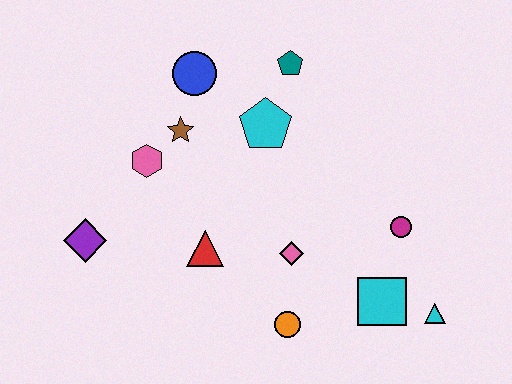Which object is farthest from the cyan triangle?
The purple diamond is farthest from the cyan triangle.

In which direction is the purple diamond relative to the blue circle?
The purple diamond is below the blue circle.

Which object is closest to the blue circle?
The brown star is closest to the blue circle.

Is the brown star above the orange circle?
Yes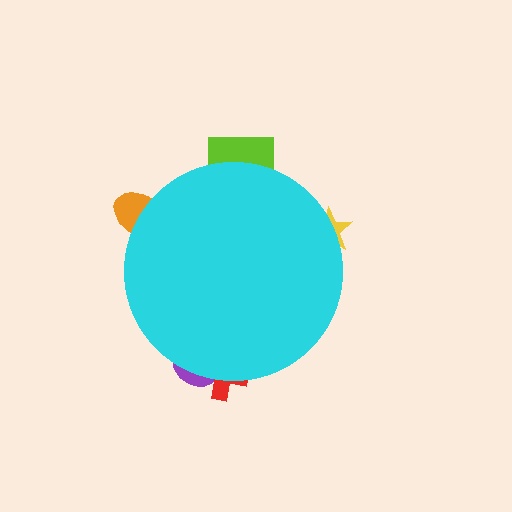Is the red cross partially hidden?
Yes, the red cross is partially hidden behind the cyan circle.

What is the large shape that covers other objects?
A cyan circle.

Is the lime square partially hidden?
Yes, the lime square is partially hidden behind the cyan circle.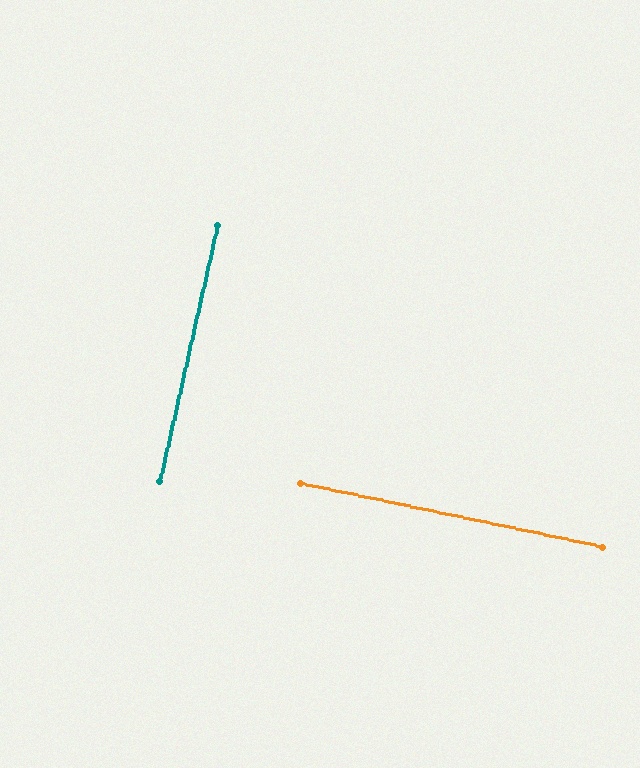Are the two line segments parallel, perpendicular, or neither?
Perpendicular — they meet at approximately 89°.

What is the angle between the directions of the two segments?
Approximately 89 degrees.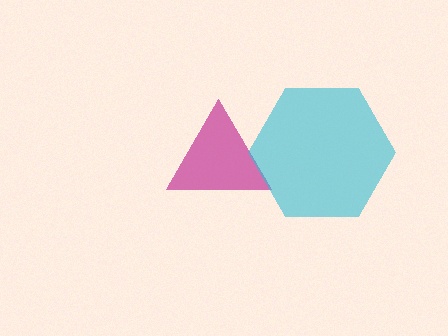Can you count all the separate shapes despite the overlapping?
Yes, there are 2 separate shapes.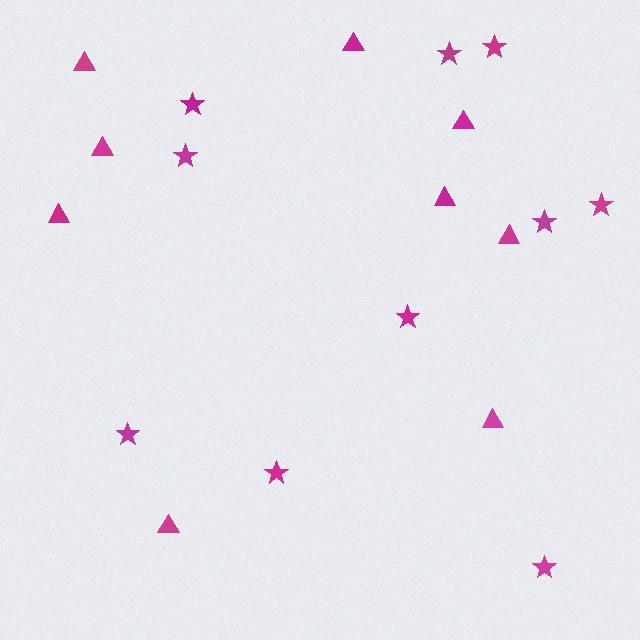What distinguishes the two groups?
There are 2 groups: one group of triangles (9) and one group of stars (10).